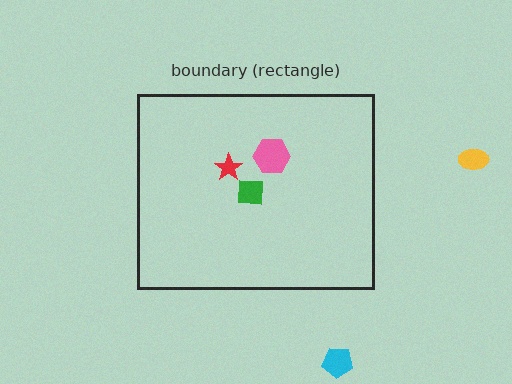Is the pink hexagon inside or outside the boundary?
Inside.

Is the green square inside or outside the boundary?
Inside.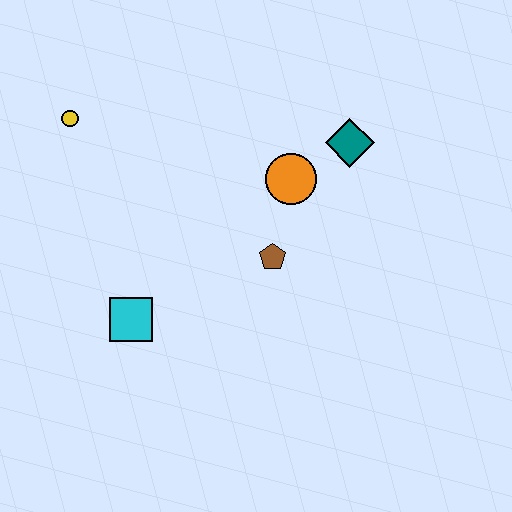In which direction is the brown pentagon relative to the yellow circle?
The brown pentagon is to the right of the yellow circle.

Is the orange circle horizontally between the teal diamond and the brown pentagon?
Yes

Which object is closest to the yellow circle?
The cyan square is closest to the yellow circle.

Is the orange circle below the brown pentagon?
No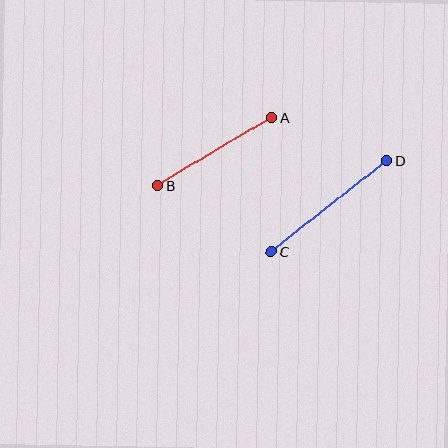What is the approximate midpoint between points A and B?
The midpoint is at approximately (214, 152) pixels.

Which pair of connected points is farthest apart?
Points C and D are farthest apart.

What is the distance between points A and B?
The distance is approximately 133 pixels.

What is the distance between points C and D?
The distance is approximately 147 pixels.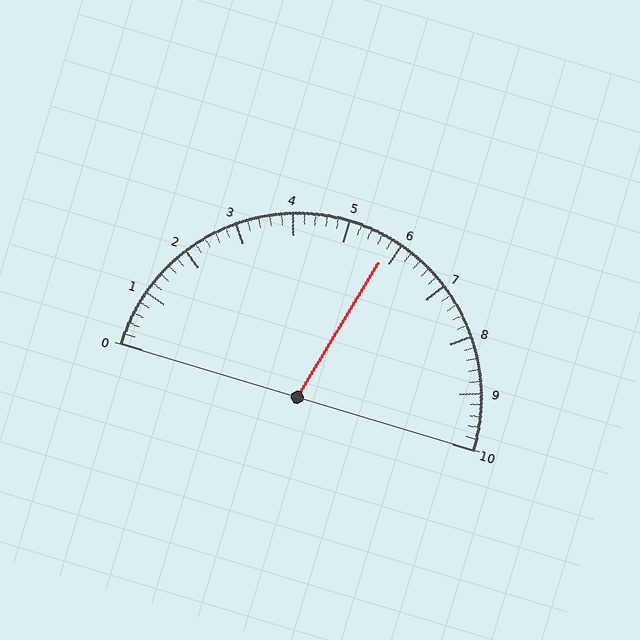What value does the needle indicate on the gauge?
The needle indicates approximately 5.8.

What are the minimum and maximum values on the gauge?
The gauge ranges from 0 to 10.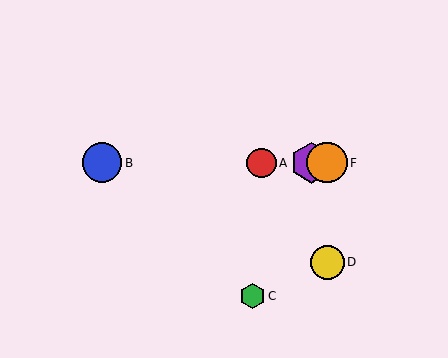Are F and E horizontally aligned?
Yes, both are at y≈163.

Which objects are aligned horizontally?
Objects A, B, E, F are aligned horizontally.